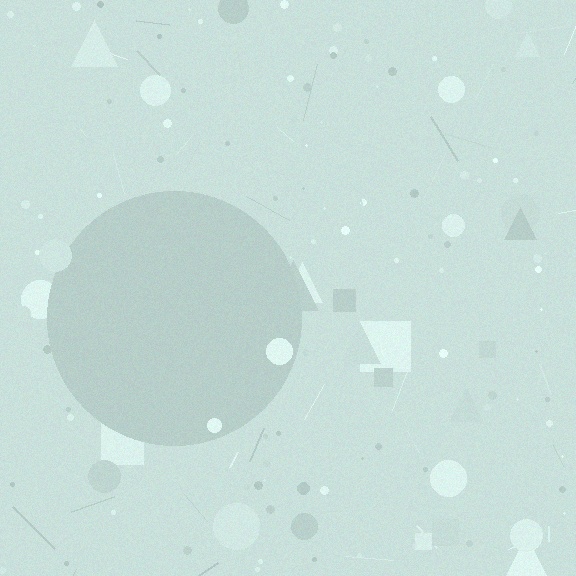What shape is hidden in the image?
A circle is hidden in the image.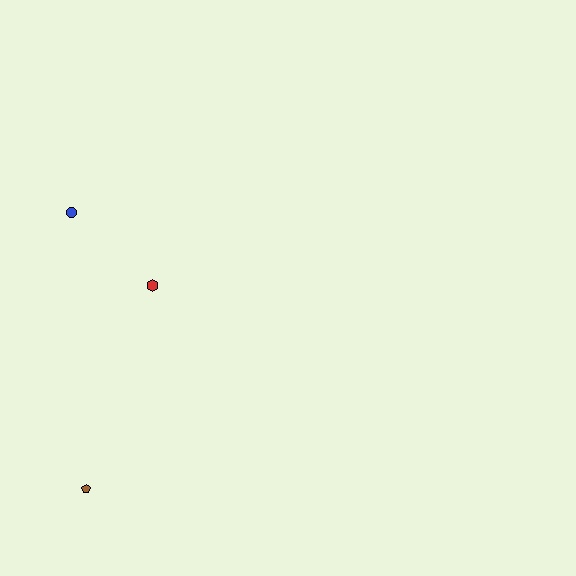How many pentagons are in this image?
There is 1 pentagon.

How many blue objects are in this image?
There is 1 blue object.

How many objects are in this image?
There are 3 objects.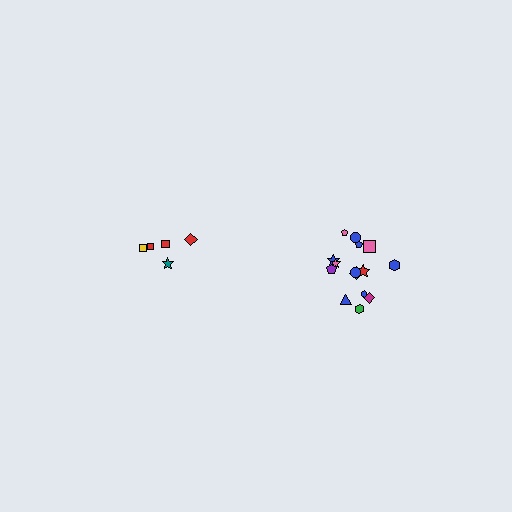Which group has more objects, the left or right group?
The right group.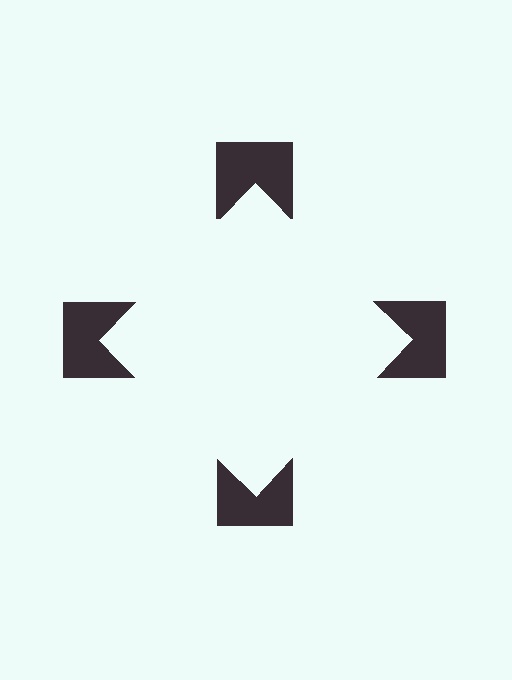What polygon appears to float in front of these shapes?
An illusory square — its edges are inferred from the aligned wedge cuts in the notched squares, not physically drawn.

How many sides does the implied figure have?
4 sides.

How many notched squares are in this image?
There are 4 — one at each vertex of the illusory square.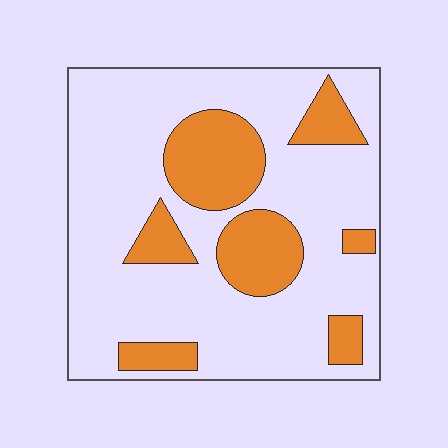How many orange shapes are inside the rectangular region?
7.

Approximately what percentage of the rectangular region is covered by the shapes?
Approximately 25%.